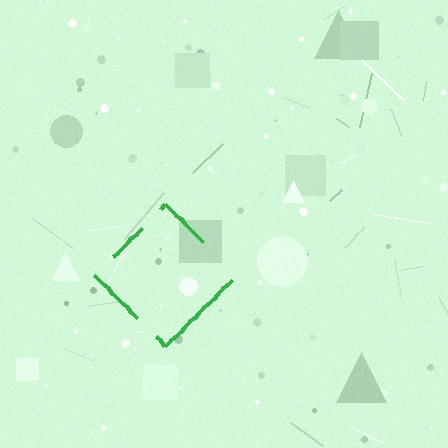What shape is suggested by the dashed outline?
The dashed outline suggests a diamond.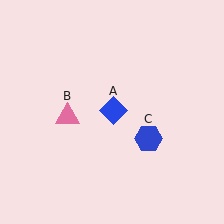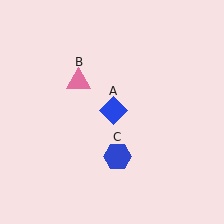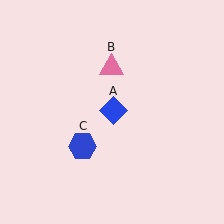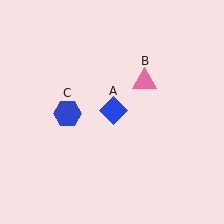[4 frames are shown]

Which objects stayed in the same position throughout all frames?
Blue diamond (object A) remained stationary.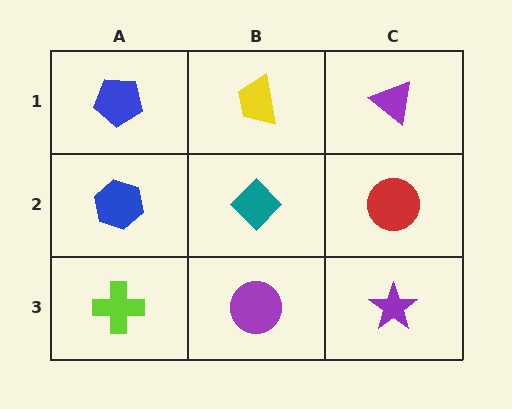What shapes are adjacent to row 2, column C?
A purple triangle (row 1, column C), a purple star (row 3, column C), a teal diamond (row 2, column B).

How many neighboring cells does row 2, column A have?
3.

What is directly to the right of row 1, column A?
A yellow trapezoid.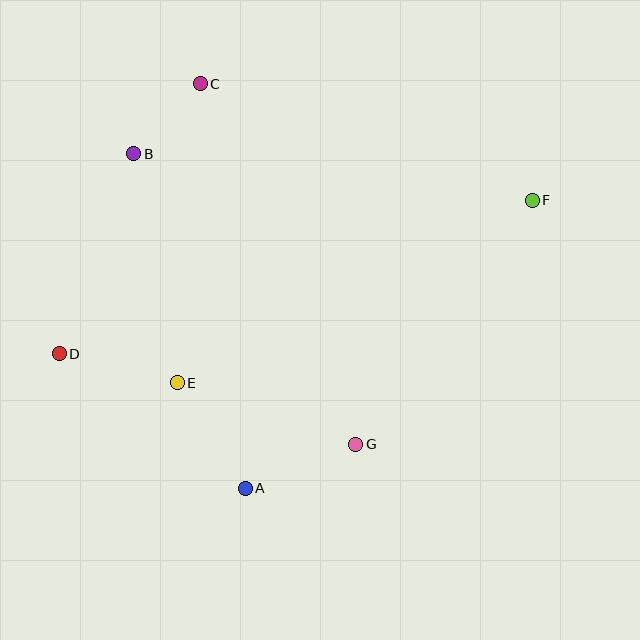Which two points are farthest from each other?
Points D and F are farthest from each other.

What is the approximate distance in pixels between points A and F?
The distance between A and F is approximately 407 pixels.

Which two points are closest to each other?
Points B and C are closest to each other.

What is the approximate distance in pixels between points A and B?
The distance between A and B is approximately 353 pixels.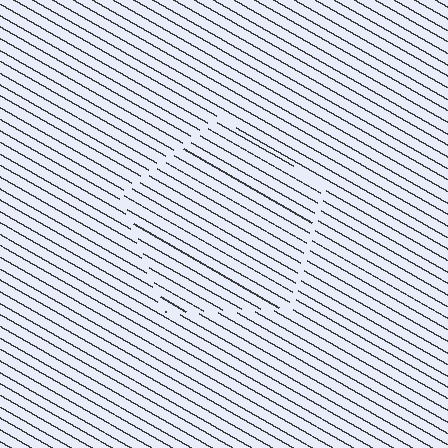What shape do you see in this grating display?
An illusory pentagon. The interior of the shape contains the same grating, shifted by half a period — the contour is defined by the phase discontinuity where line-ends from the inner and outer gratings abut.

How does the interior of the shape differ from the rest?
The interior of the shape contains the same grating, shifted by half a period — the contour is defined by the phase discontinuity where line-ends from the inner and outer gratings abut.